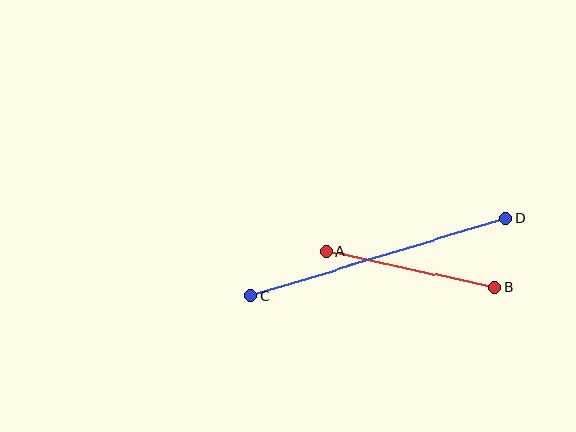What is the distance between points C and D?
The distance is approximately 267 pixels.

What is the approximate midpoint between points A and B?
The midpoint is at approximately (410, 269) pixels.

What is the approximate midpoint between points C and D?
The midpoint is at approximately (378, 257) pixels.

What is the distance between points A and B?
The distance is approximately 172 pixels.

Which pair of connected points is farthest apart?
Points C and D are farthest apart.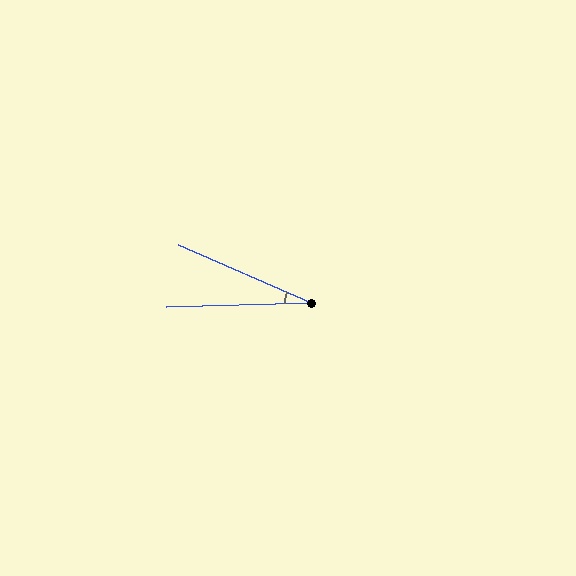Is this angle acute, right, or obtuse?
It is acute.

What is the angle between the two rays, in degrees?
Approximately 25 degrees.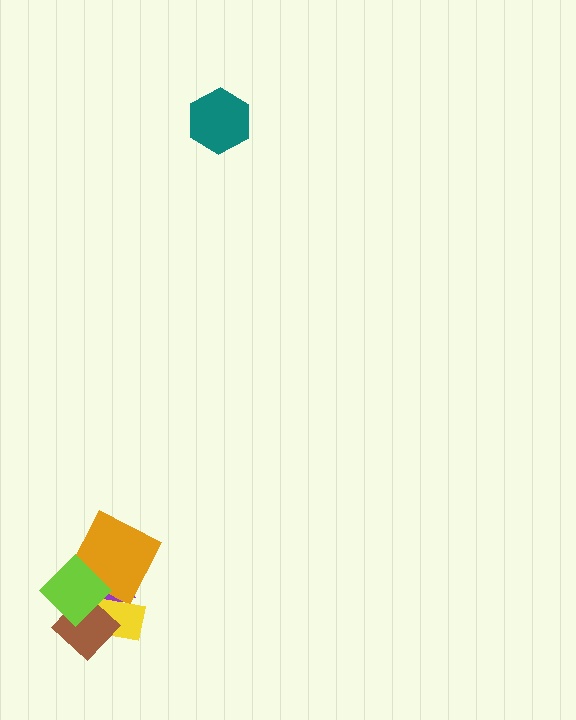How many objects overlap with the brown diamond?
3 objects overlap with the brown diamond.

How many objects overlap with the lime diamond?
4 objects overlap with the lime diamond.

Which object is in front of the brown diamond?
The lime diamond is in front of the brown diamond.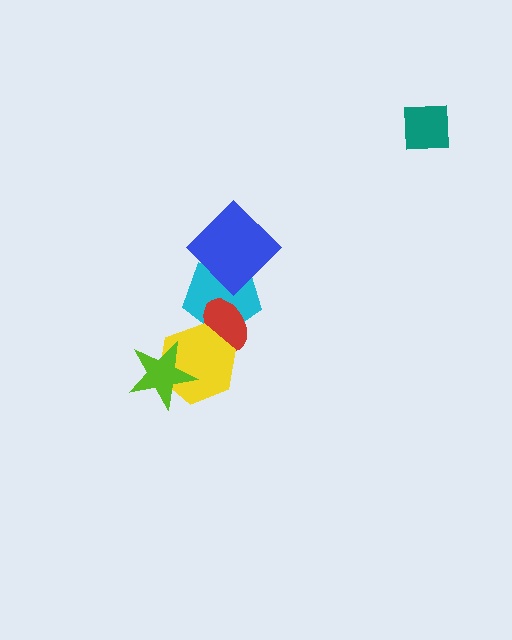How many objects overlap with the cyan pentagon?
3 objects overlap with the cyan pentagon.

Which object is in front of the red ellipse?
The yellow hexagon is in front of the red ellipse.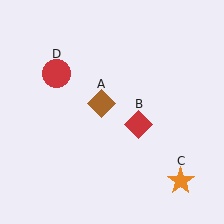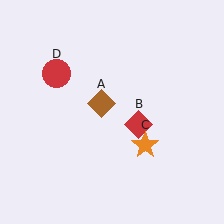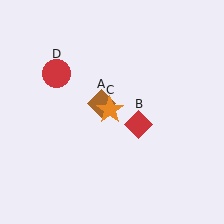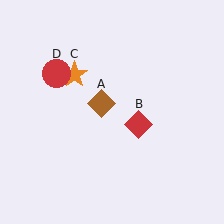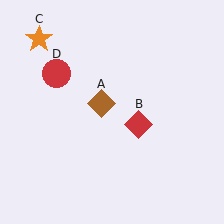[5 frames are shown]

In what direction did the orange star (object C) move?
The orange star (object C) moved up and to the left.